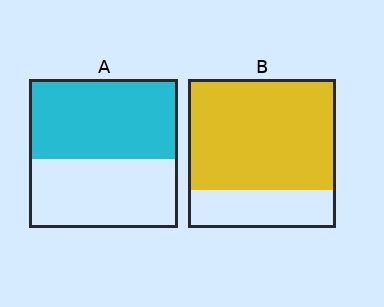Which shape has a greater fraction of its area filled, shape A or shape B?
Shape B.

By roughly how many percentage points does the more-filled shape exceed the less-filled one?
By roughly 20 percentage points (B over A).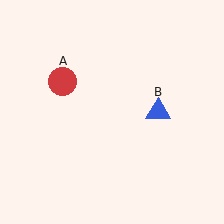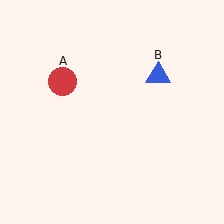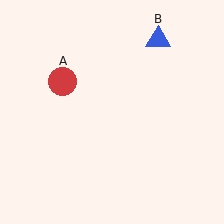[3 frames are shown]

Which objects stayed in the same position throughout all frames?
Red circle (object A) remained stationary.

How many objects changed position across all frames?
1 object changed position: blue triangle (object B).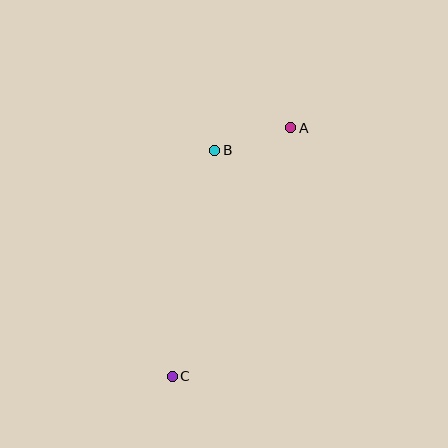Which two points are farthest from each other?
Points A and C are farthest from each other.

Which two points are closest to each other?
Points A and B are closest to each other.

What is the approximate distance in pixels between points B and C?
The distance between B and C is approximately 230 pixels.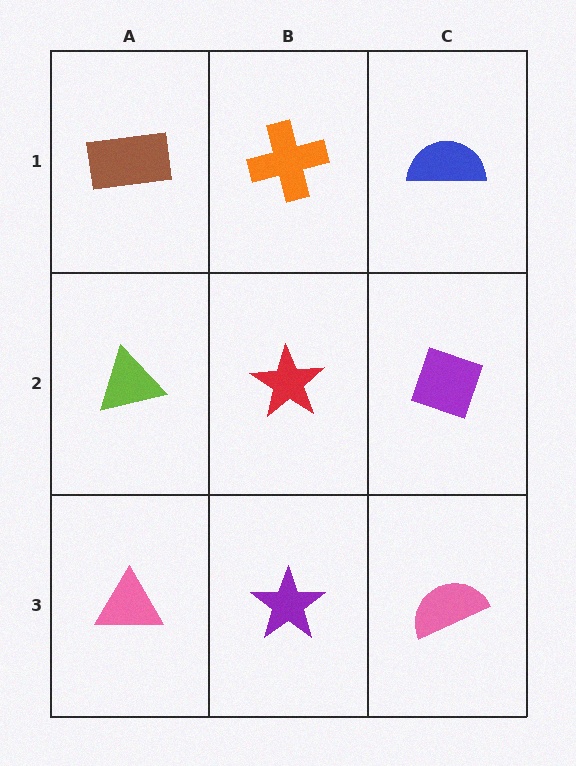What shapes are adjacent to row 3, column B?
A red star (row 2, column B), a pink triangle (row 3, column A), a pink semicircle (row 3, column C).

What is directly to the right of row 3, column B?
A pink semicircle.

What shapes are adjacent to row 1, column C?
A purple diamond (row 2, column C), an orange cross (row 1, column B).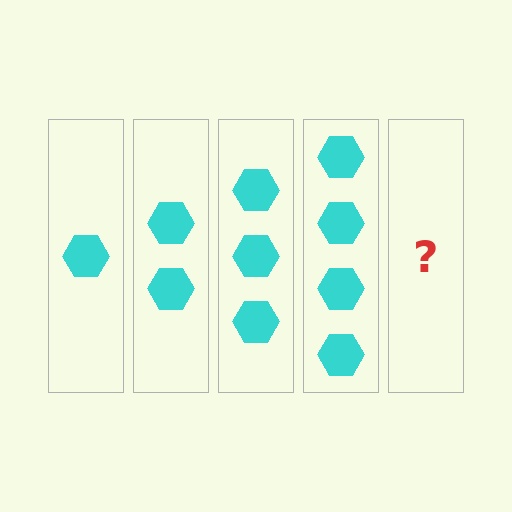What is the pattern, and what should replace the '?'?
The pattern is that each step adds one more hexagon. The '?' should be 5 hexagons.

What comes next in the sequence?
The next element should be 5 hexagons.